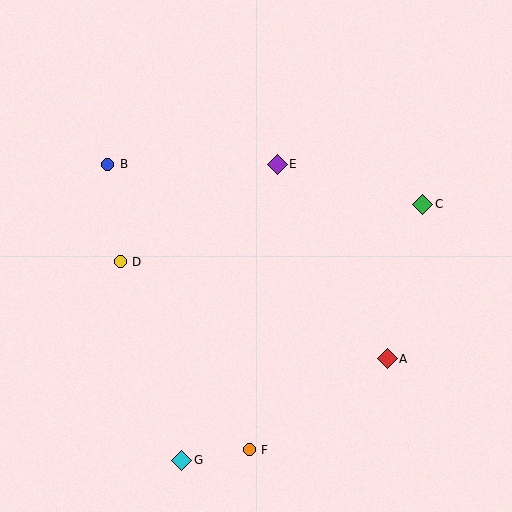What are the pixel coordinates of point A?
Point A is at (387, 359).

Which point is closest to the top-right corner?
Point C is closest to the top-right corner.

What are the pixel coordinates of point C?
Point C is at (423, 204).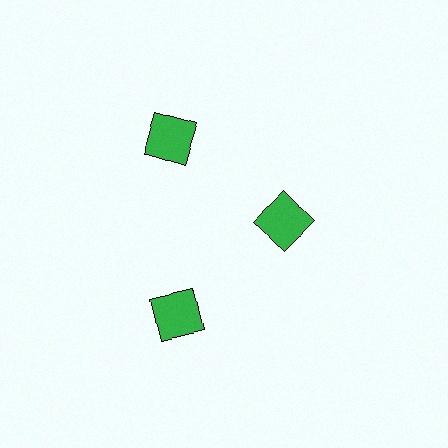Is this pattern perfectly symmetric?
No. The 3 green squares are arranged in a ring, but one element near the 3 o'clock position is pulled inward toward the center, breaking the 3-fold rotational symmetry.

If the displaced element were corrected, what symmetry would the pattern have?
It would have 3-fold rotational symmetry — the pattern would map onto itself every 120 degrees.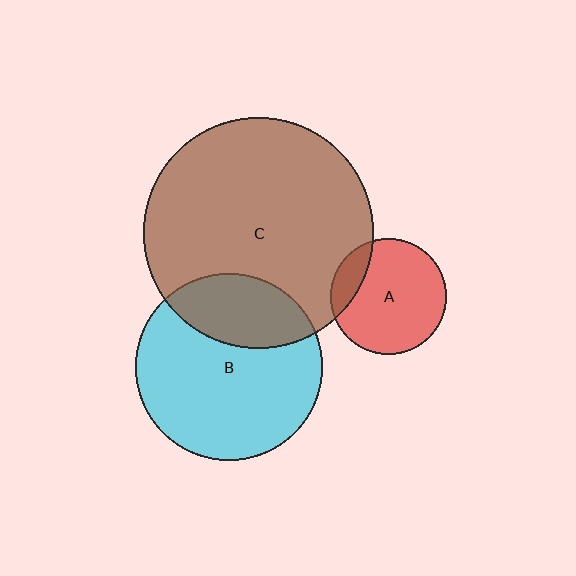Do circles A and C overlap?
Yes.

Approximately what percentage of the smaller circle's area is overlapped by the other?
Approximately 15%.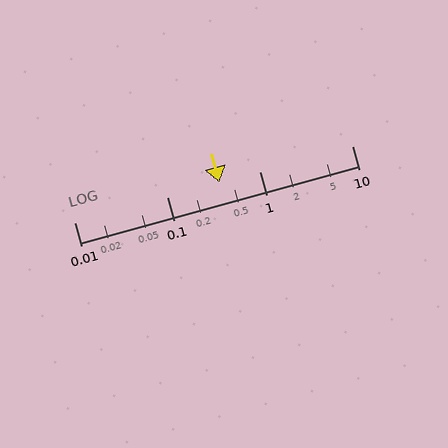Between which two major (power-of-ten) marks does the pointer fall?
The pointer is between 0.1 and 1.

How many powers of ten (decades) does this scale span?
The scale spans 3 decades, from 0.01 to 10.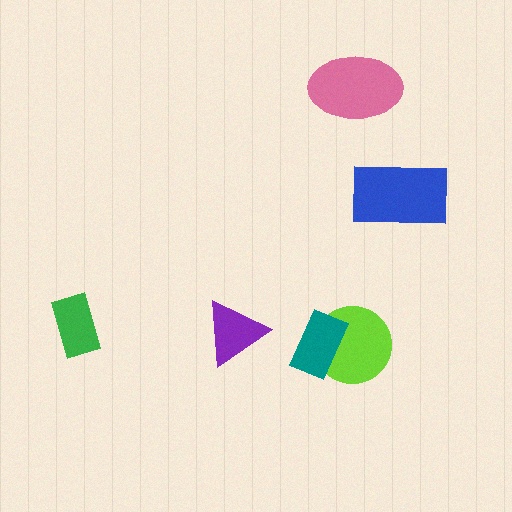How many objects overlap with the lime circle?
1 object overlaps with the lime circle.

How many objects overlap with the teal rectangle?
1 object overlaps with the teal rectangle.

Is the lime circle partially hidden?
Yes, it is partially covered by another shape.